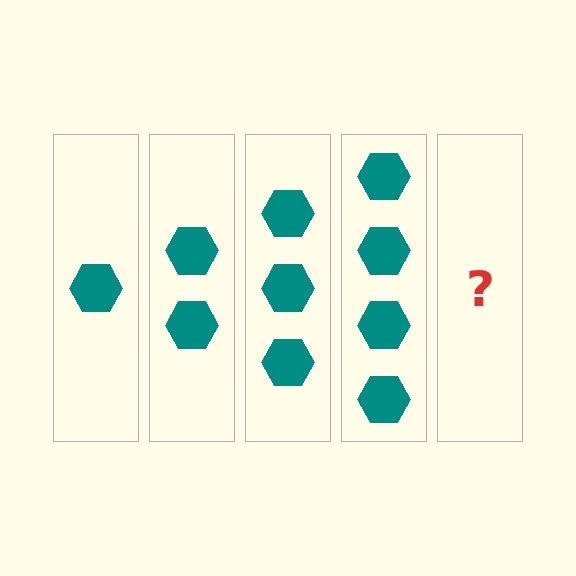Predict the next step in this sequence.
The next step is 5 hexagons.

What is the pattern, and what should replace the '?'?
The pattern is that each step adds one more hexagon. The '?' should be 5 hexagons.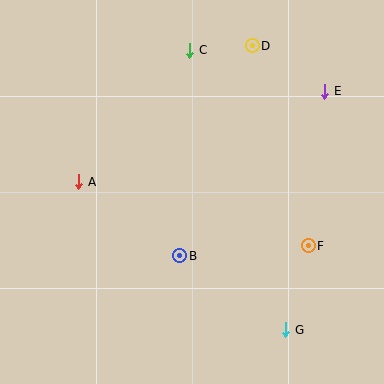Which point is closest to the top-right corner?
Point E is closest to the top-right corner.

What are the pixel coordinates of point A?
Point A is at (79, 182).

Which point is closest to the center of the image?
Point B at (180, 256) is closest to the center.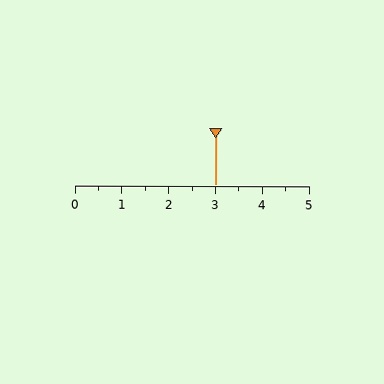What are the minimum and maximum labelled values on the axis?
The axis runs from 0 to 5.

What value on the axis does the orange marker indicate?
The marker indicates approximately 3.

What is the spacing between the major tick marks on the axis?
The major ticks are spaced 1 apart.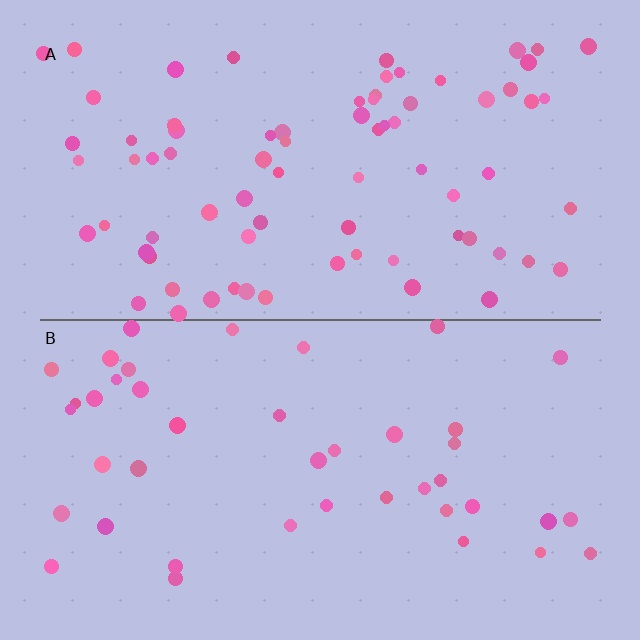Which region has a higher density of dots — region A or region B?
A (the top).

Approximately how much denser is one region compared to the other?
Approximately 1.8× — region A over region B.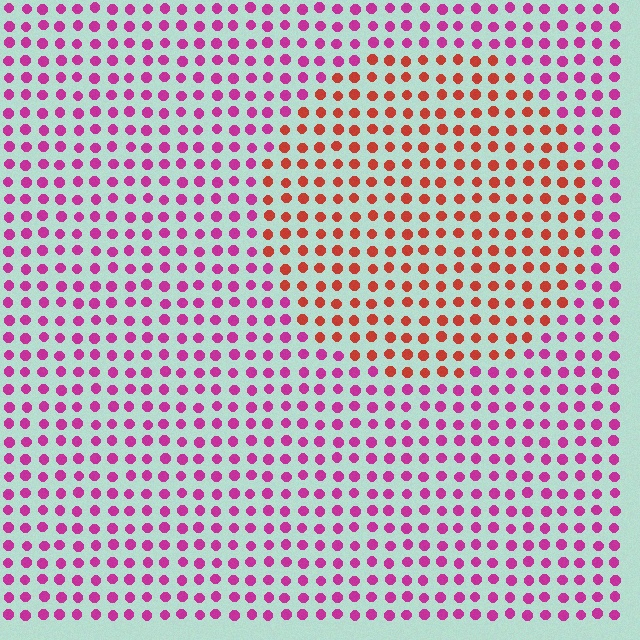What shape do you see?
I see a circle.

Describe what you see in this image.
The image is filled with small magenta elements in a uniform arrangement. A circle-shaped region is visible where the elements are tinted to a slightly different hue, forming a subtle color boundary.